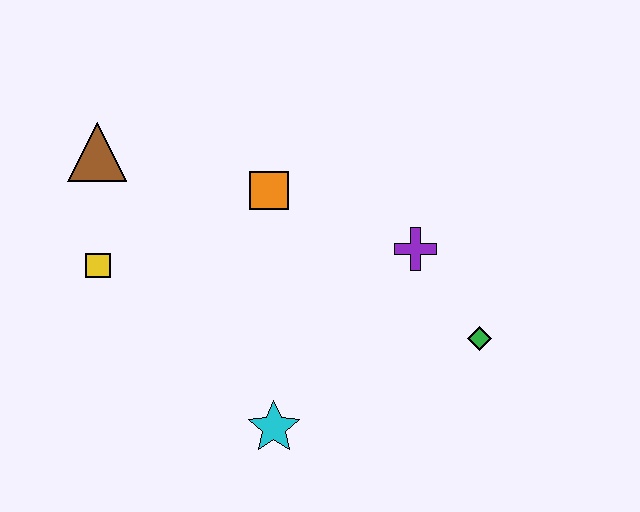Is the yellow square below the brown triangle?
Yes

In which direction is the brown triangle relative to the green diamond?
The brown triangle is to the left of the green diamond.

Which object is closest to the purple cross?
The green diamond is closest to the purple cross.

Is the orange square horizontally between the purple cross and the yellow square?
Yes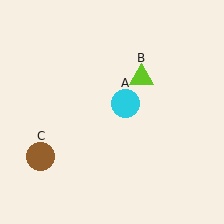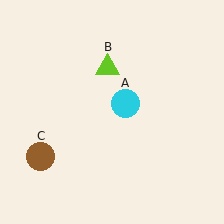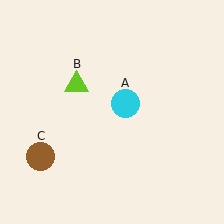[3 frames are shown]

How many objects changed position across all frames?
1 object changed position: lime triangle (object B).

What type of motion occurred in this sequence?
The lime triangle (object B) rotated counterclockwise around the center of the scene.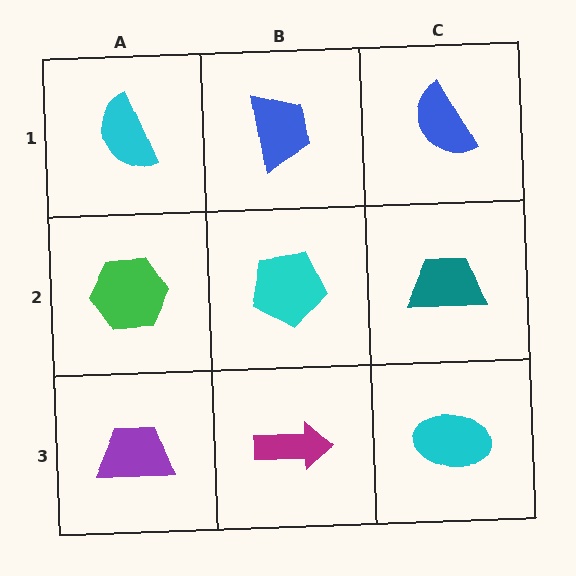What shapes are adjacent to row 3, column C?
A teal trapezoid (row 2, column C), a magenta arrow (row 3, column B).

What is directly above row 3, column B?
A cyan pentagon.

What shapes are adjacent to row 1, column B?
A cyan pentagon (row 2, column B), a cyan semicircle (row 1, column A), a blue semicircle (row 1, column C).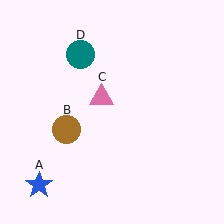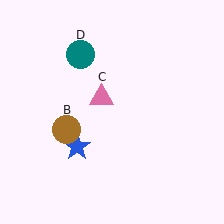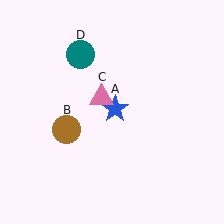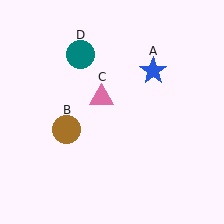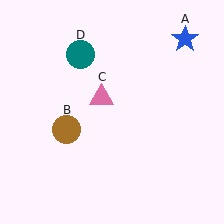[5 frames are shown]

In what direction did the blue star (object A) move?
The blue star (object A) moved up and to the right.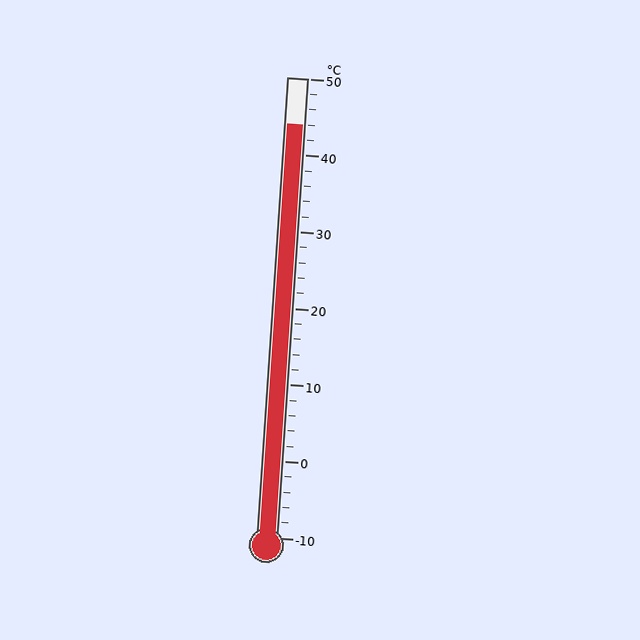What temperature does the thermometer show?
The thermometer shows approximately 44°C.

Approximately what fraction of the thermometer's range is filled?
The thermometer is filled to approximately 90% of its range.